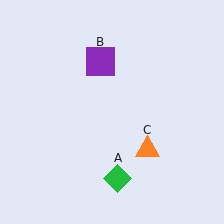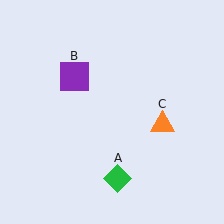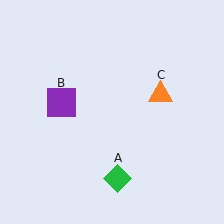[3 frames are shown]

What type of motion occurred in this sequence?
The purple square (object B), orange triangle (object C) rotated counterclockwise around the center of the scene.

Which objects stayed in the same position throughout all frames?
Green diamond (object A) remained stationary.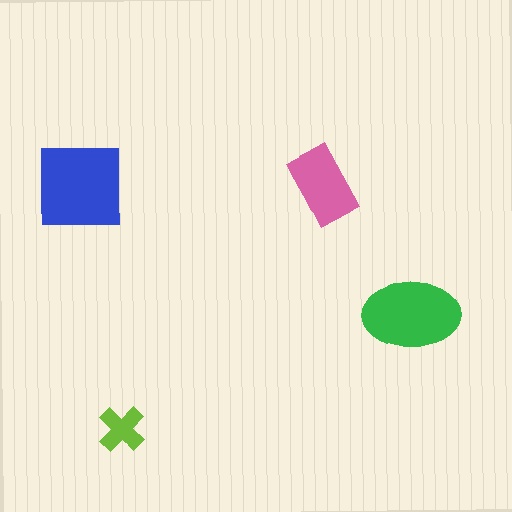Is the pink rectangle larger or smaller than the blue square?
Smaller.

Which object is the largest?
The blue square.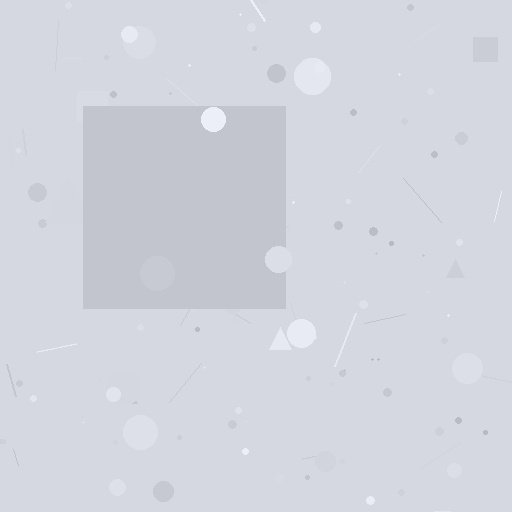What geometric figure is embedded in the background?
A square is embedded in the background.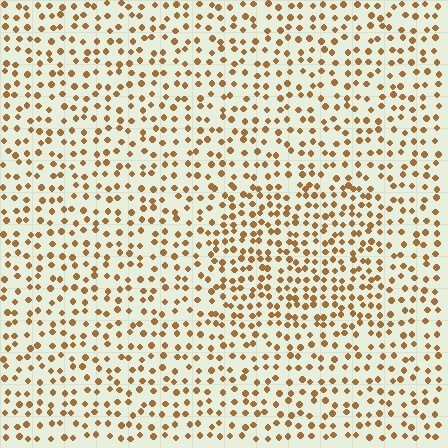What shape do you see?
I see a rectangle.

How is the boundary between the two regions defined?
The boundary is defined by a change in element density (approximately 1.5x ratio). All elements are the same color, size, and shape.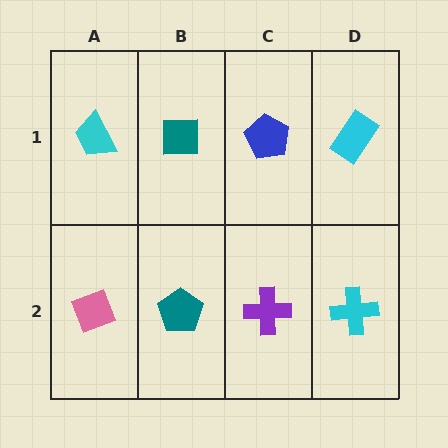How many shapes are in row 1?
4 shapes.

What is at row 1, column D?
A cyan rectangle.